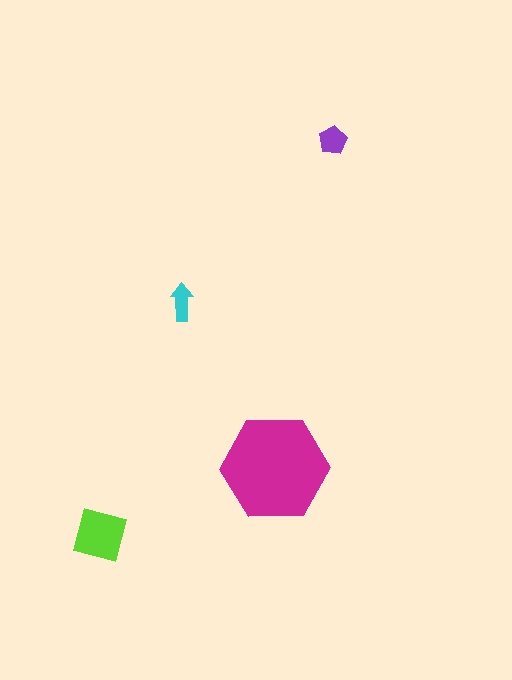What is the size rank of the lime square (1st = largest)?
2nd.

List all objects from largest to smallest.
The magenta hexagon, the lime square, the purple pentagon, the cyan arrow.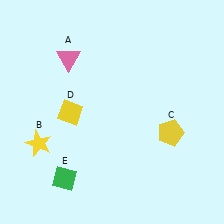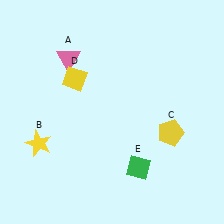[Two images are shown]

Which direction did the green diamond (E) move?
The green diamond (E) moved right.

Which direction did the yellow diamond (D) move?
The yellow diamond (D) moved up.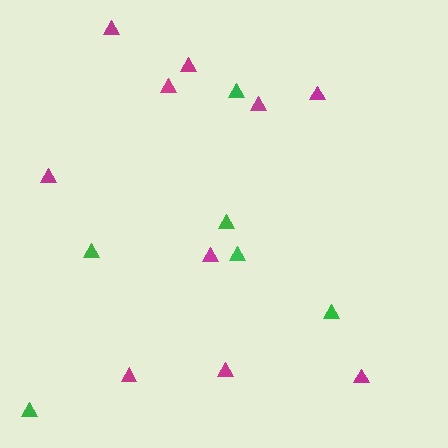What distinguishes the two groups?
There are 2 groups: one group of magenta triangles (10) and one group of green triangles (6).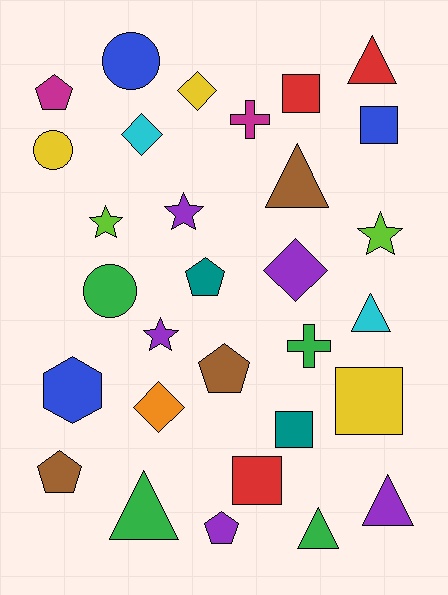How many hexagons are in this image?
There is 1 hexagon.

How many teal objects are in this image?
There are 2 teal objects.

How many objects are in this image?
There are 30 objects.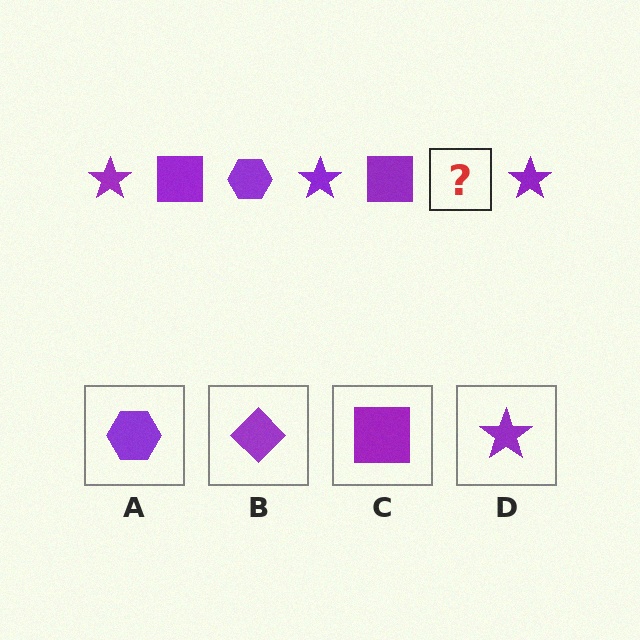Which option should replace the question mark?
Option A.